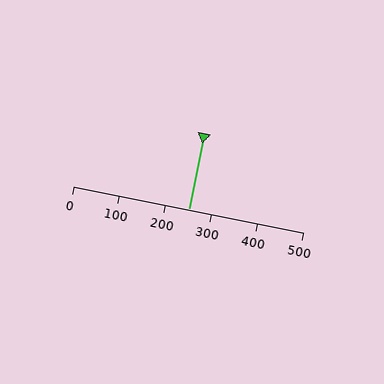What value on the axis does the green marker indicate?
The marker indicates approximately 250.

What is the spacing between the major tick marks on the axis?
The major ticks are spaced 100 apart.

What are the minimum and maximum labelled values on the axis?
The axis runs from 0 to 500.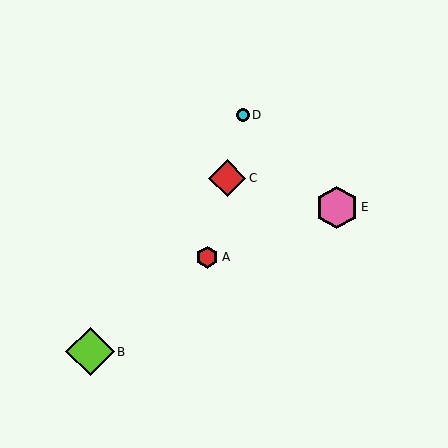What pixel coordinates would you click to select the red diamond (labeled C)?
Click at (227, 178) to select the red diamond C.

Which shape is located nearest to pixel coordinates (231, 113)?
The cyan circle (labeled D) at (243, 115) is nearest to that location.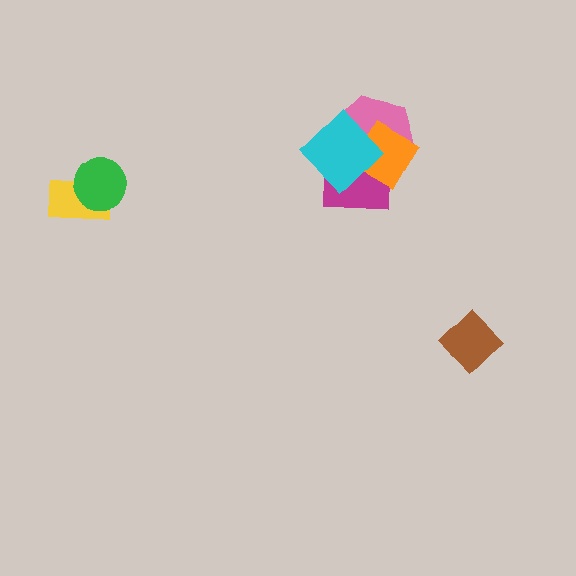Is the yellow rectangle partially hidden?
Yes, it is partially covered by another shape.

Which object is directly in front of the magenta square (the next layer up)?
The orange diamond is directly in front of the magenta square.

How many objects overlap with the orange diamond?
3 objects overlap with the orange diamond.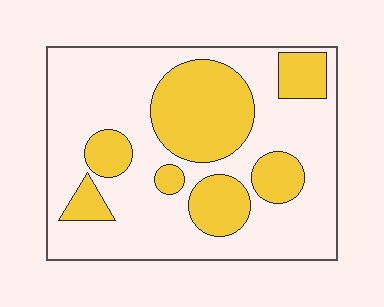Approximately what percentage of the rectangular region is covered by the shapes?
Approximately 30%.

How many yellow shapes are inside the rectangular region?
7.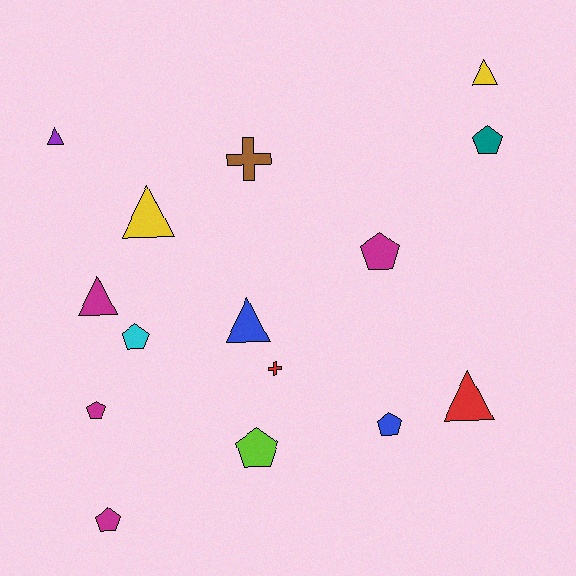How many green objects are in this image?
There are no green objects.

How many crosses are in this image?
There are 2 crosses.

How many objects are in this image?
There are 15 objects.